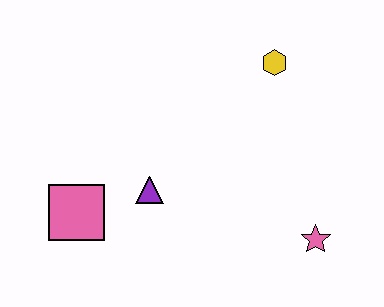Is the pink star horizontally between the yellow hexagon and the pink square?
No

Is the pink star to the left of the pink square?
No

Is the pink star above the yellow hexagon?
No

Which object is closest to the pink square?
The purple triangle is closest to the pink square.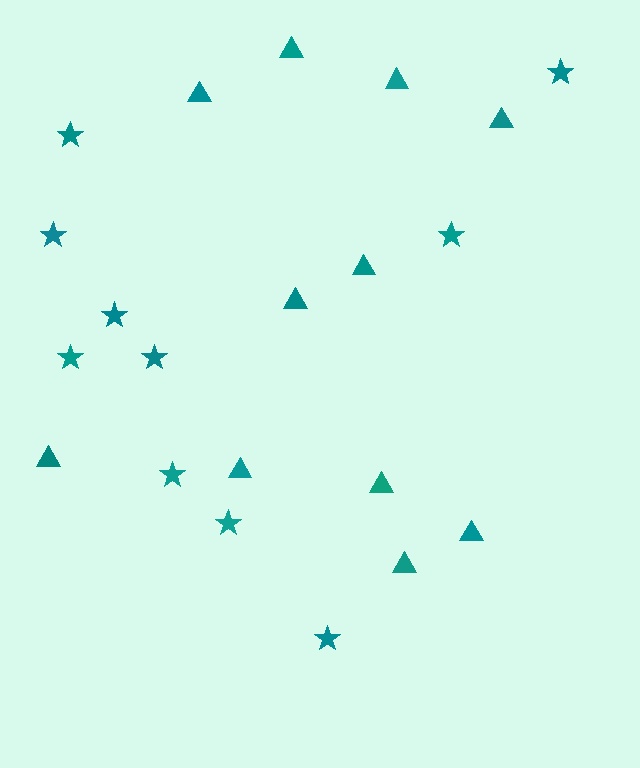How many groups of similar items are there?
There are 2 groups: one group of triangles (11) and one group of stars (10).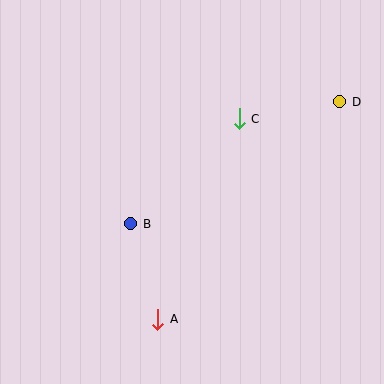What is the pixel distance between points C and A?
The distance between C and A is 216 pixels.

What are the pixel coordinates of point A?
Point A is at (158, 319).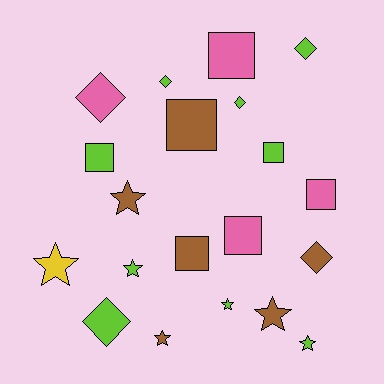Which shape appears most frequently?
Square, with 7 objects.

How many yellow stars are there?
There is 1 yellow star.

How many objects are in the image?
There are 20 objects.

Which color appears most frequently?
Lime, with 9 objects.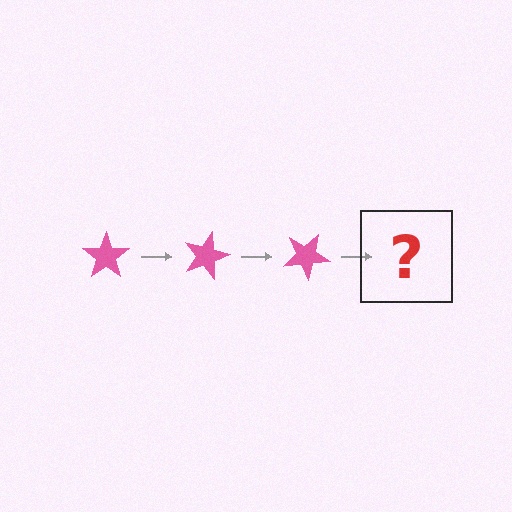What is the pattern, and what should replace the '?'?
The pattern is that the star rotates 15 degrees each step. The '?' should be a pink star rotated 45 degrees.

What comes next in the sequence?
The next element should be a pink star rotated 45 degrees.